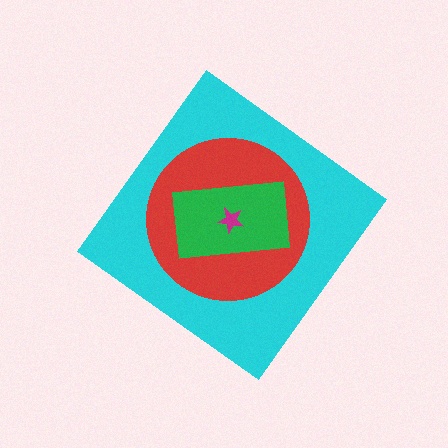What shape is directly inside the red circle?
The green rectangle.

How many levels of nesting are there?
4.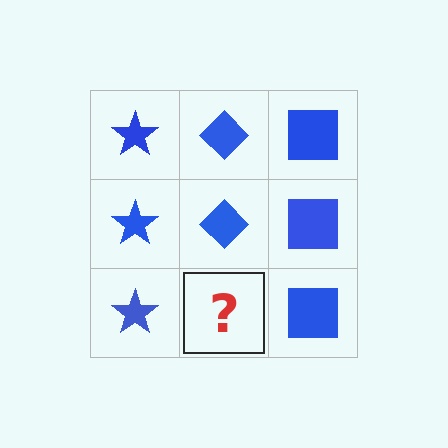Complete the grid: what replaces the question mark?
The question mark should be replaced with a blue diamond.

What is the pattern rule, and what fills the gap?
The rule is that each column has a consistent shape. The gap should be filled with a blue diamond.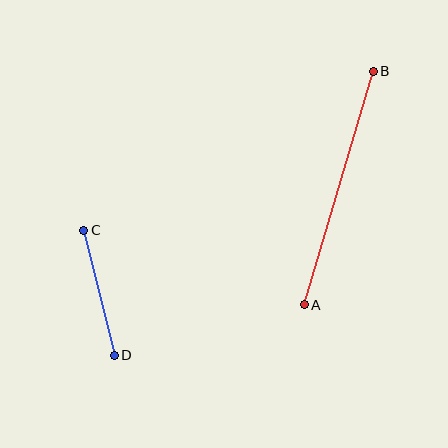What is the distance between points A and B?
The distance is approximately 243 pixels.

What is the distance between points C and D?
The distance is approximately 128 pixels.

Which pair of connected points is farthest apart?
Points A and B are farthest apart.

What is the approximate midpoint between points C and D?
The midpoint is at approximately (99, 293) pixels.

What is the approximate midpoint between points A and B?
The midpoint is at approximately (339, 188) pixels.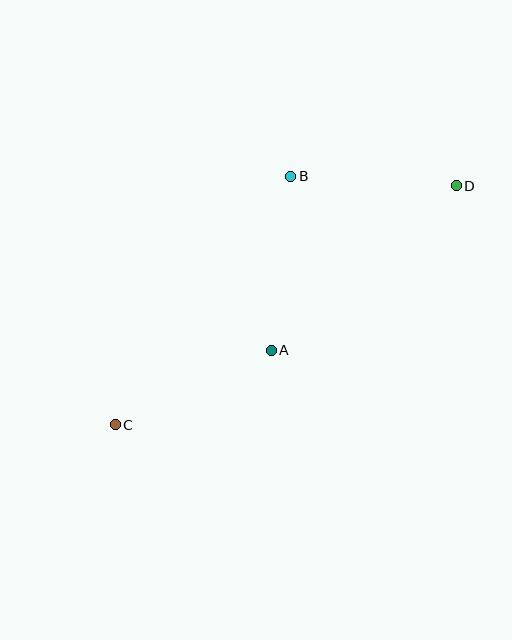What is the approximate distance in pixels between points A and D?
The distance between A and D is approximately 248 pixels.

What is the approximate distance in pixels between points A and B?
The distance between A and B is approximately 175 pixels.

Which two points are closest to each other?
Points B and D are closest to each other.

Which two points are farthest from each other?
Points C and D are farthest from each other.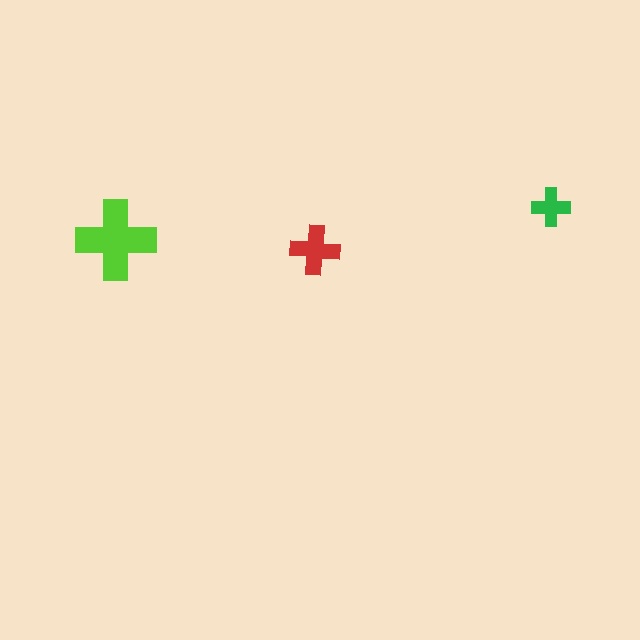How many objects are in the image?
There are 3 objects in the image.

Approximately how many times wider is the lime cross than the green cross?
About 2 times wider.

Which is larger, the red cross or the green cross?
The red one.